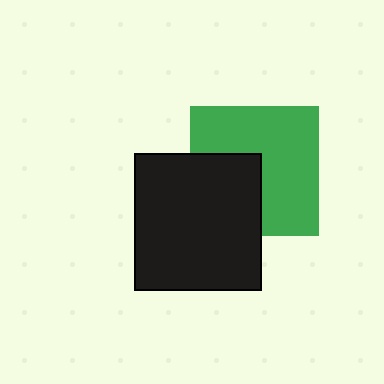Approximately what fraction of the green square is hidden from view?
Roughly 35% of the green square is hidden behind the black rectangle.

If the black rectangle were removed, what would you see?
You would see the complete green square.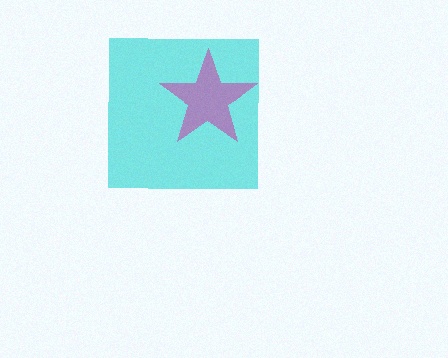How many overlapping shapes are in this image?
There are 2 overlapping shapes in the image.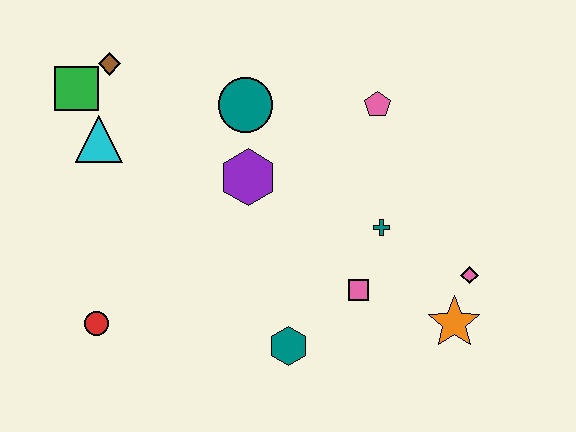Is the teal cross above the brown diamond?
No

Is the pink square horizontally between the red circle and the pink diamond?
Yes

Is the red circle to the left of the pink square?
Yes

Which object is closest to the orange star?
The pink diamond is closest to the orange star.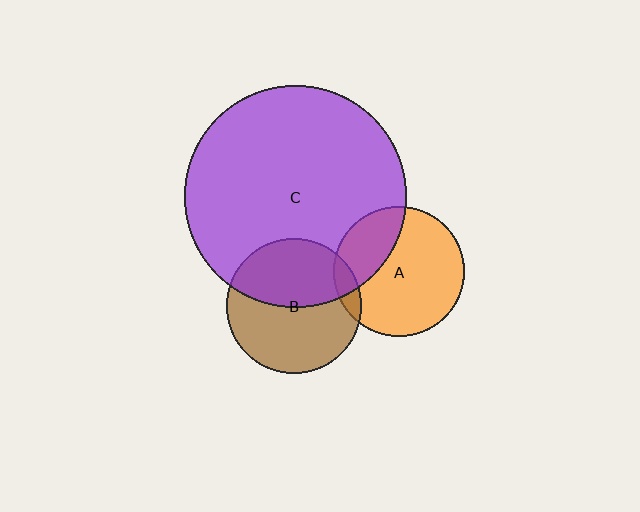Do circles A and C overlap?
Yes.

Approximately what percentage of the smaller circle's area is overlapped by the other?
Approximately 30%.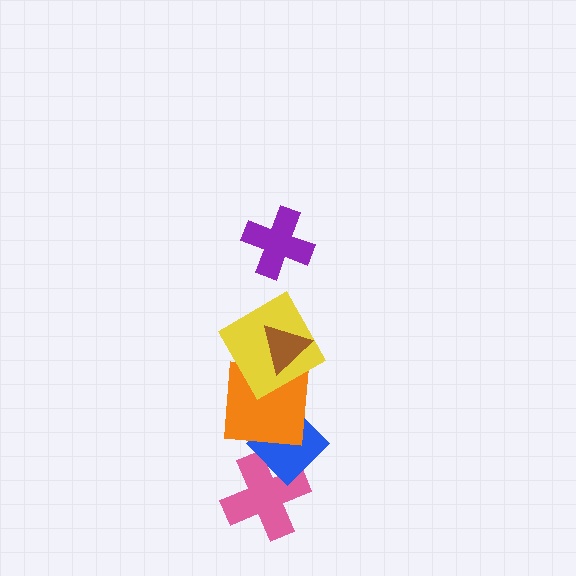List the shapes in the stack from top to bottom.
From top to bottom: the purple cross, the brown triangle, the yellow square, the orange square, the blue diamond, the pink cross.